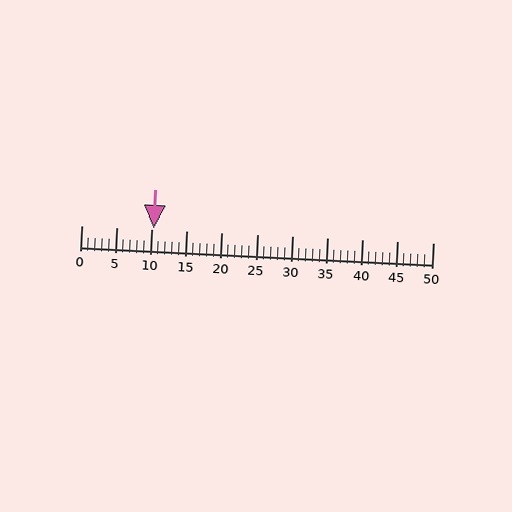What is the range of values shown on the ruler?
The ruler shows values from 0 to 50.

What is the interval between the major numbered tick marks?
The major tick marks are spaced 5 units apart.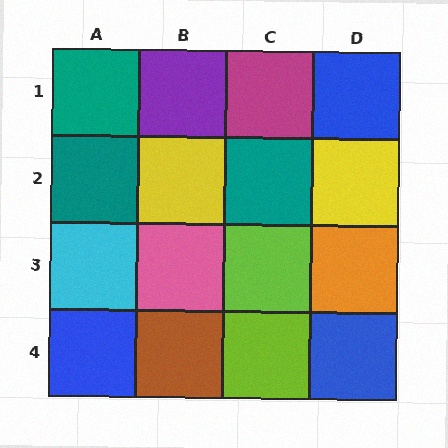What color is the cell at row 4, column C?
Lime.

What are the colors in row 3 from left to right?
Cyan, pink, lime, orange.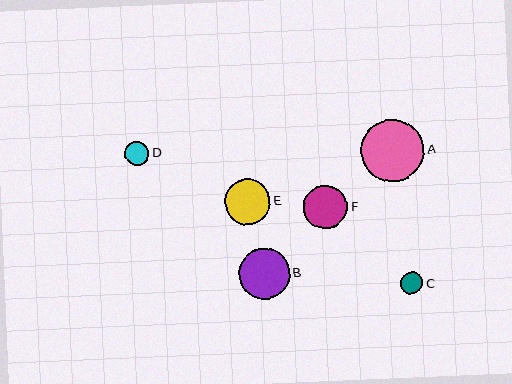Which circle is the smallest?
Circle C is the smallest with a size of approximately 23 pixels.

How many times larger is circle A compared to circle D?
Circle A is approximately 2.6 times the size of circle D.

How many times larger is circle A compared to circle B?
Circle A is approximately 1.2 times the size of circle B.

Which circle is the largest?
Circle A is the largest with a size of approximately 63 pixels.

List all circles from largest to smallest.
From largest to smallest: A, B, E, F, D, C.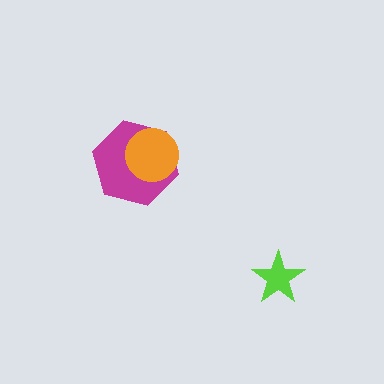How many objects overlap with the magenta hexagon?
1 object overlaps with the magenta hexagon.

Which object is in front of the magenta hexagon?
The orange circle is in front of the magenta hexagon.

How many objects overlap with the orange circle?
1 object overlaps with the orange circle.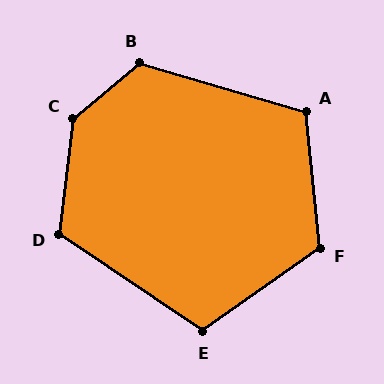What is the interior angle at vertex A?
Approximately 112 degrees (obtuse).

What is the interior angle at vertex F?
Approximately 120 degrees (obtuse).